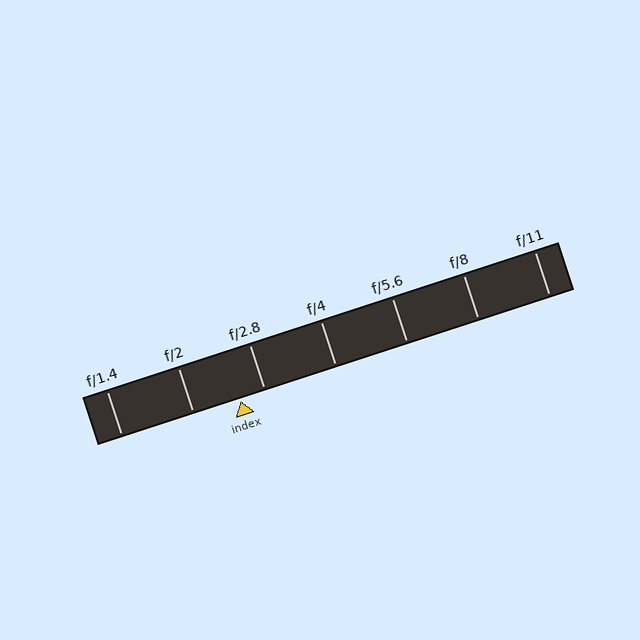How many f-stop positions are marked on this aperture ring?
There are 7 f-stop positions marked.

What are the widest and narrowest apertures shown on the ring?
The widest aperture shown is f/1.4 and the narrowest is f/11.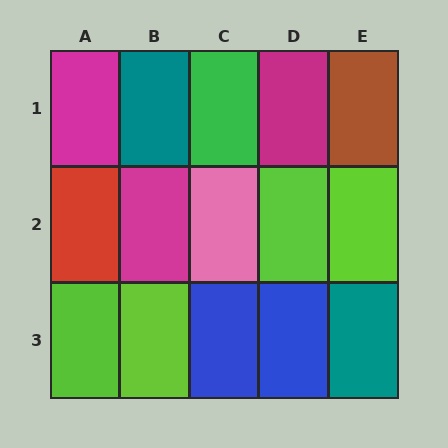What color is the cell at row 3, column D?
Blue.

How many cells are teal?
2 cells are teal.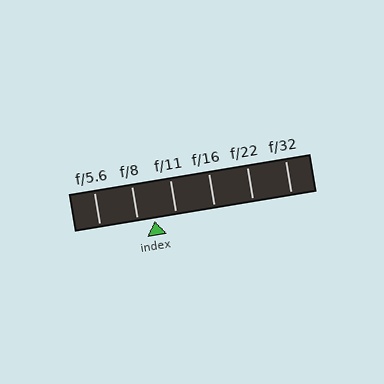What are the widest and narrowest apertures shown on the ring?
The widest aperture shown is f/5.6 and the narrowest is f/32.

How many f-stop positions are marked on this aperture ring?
There are 6 f-stop positions marked.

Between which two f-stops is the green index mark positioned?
The index mark is between f/8 and f/11.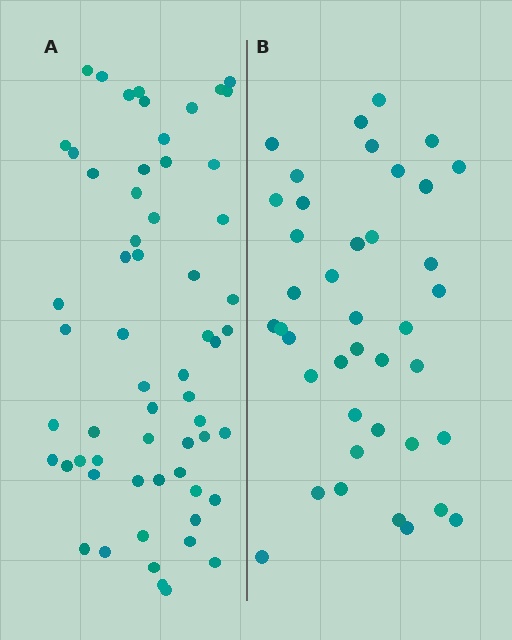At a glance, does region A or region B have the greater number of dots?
Region A (the left region) has more dots.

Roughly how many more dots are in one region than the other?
Region A has approximately 20 more dots than region B.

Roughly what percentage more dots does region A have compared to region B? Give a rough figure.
About 50% more.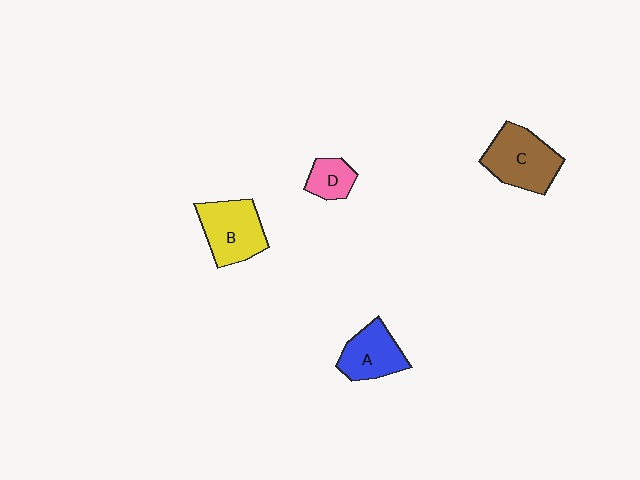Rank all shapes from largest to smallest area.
From largest to smallest: C (brown), B (yellow), A (blue), D (pink).